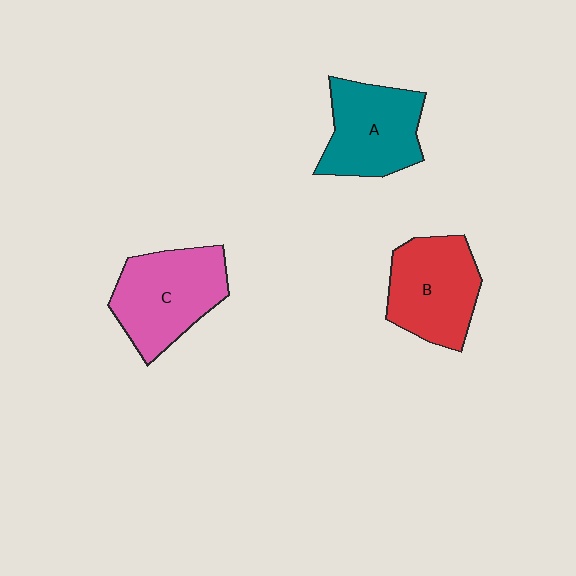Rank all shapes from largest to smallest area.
From largest to smallest: C (pink), B (red), A (teal).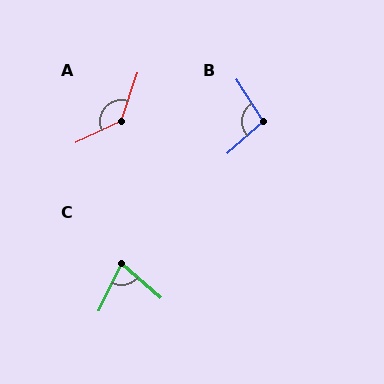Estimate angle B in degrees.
Approximately 99 degrees.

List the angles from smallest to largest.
C (75°), B (99°), A (134°).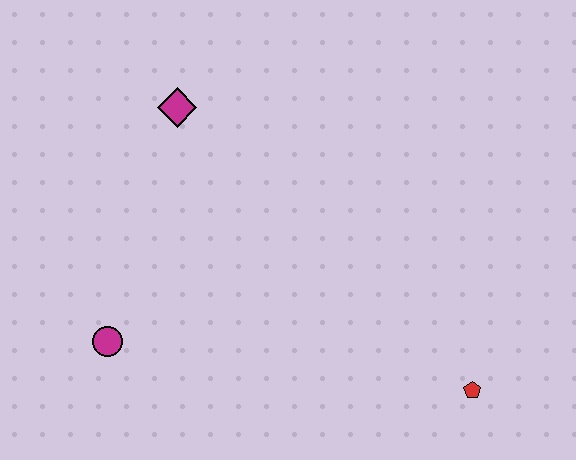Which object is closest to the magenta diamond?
The magenta circle is closest to the magenta diamond.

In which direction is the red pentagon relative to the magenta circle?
The red pentagon is to the right of the magenta circle.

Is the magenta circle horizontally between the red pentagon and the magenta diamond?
No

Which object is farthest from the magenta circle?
The red pentagon is farthest from the magenta circle.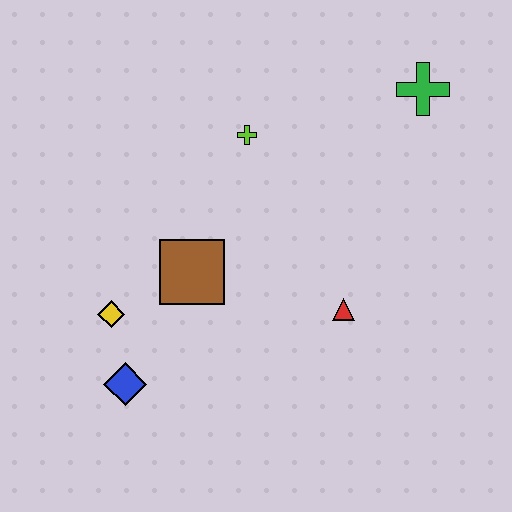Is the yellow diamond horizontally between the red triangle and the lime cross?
No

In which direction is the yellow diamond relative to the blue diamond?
The yellow diamond is above the blue diamond.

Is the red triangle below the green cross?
Yes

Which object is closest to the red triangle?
The brown square is closest to the red triangle.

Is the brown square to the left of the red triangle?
Yes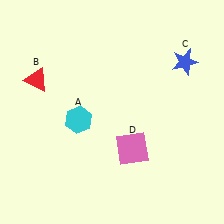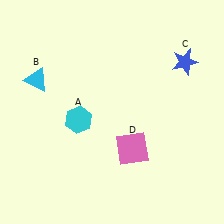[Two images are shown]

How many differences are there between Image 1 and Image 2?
There is 1 difference between the two images.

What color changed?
The triangle (B) changed from red in Image 1 to cyan in Image 2.